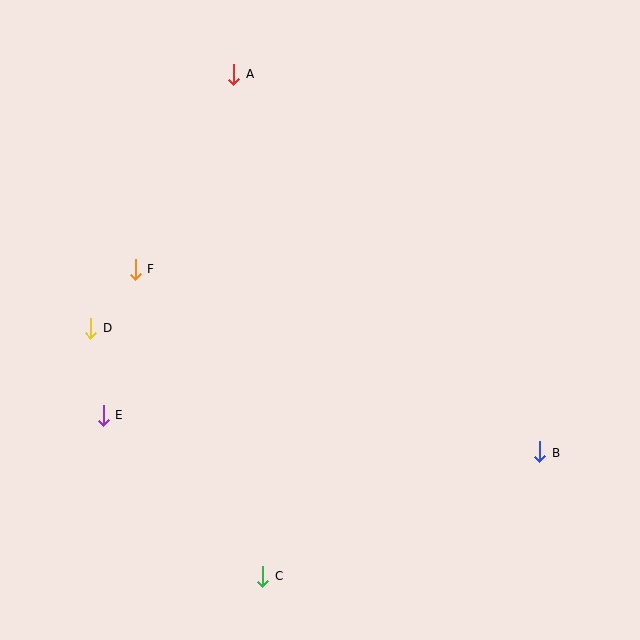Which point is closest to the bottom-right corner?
Point B is closest to the bottom-right corner.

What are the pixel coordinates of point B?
Point B is at (539, 452).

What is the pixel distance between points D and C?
The distance between D and C is 303 pixels.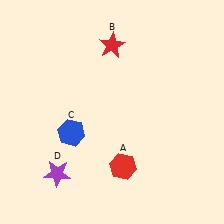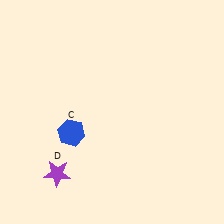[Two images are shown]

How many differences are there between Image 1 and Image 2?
There are 2 differences between the two images.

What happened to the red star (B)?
The red star (B) was removed in Image 2. It was in the top-right area of Image 1.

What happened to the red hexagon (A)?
The red hexagon (A) was removed in Image 2. It was in the bottom-right area of Image 1.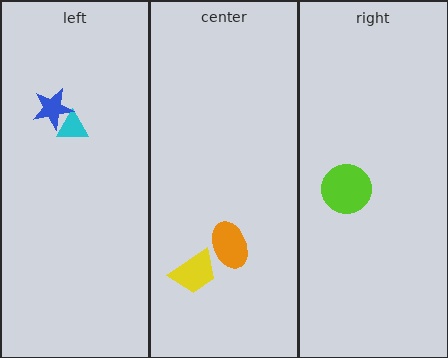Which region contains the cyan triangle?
The left region.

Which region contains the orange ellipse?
The center region.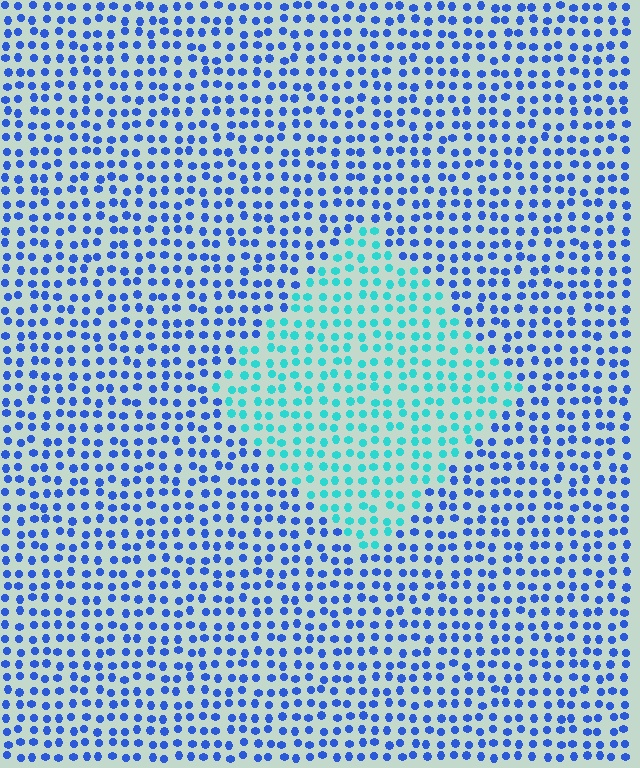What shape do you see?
I see a diamond.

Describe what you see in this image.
The image is filled with small blue elements in a uniform arrangement. A diamond-shaped region is visible where the elements are tinted to a slightly different hue, forming a subtle color boundary.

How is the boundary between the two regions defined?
The boundary is defined purely by a slight shift in hue (about 47 degrees). Spacing, size, and orientation are identical on both sides.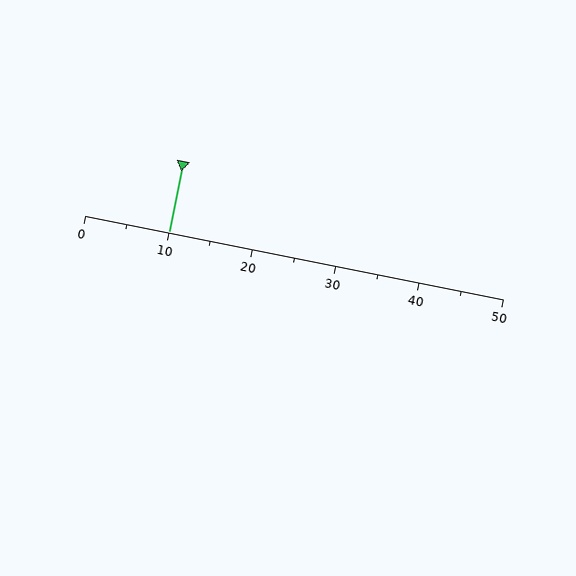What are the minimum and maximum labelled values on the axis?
The axis runs from 0 to 50.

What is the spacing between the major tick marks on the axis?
The major ticks are spaced 10 apart.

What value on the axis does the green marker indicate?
The marker indicates approximately 10.